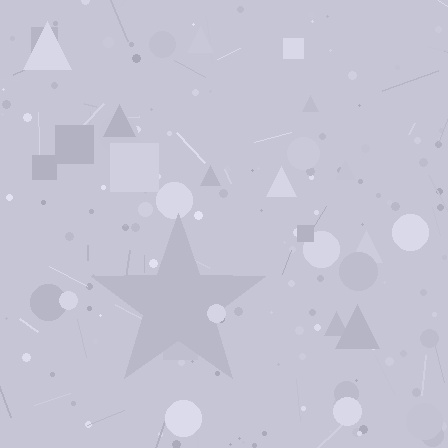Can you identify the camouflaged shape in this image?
The camouflaged shape is a star.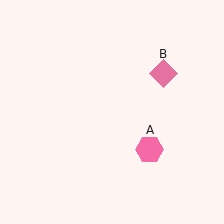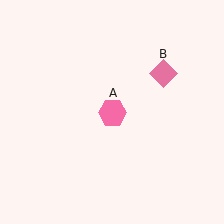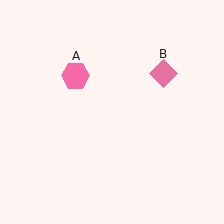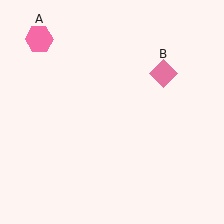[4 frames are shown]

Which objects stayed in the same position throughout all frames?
Pink diamond (object B) remained stationary.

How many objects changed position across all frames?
1 object changed position: pink hexagon (object A).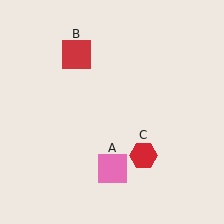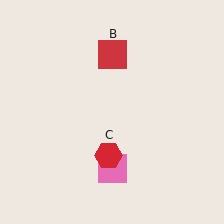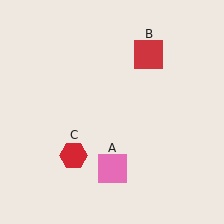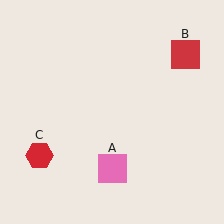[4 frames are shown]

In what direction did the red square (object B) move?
The red square (object B) moved right.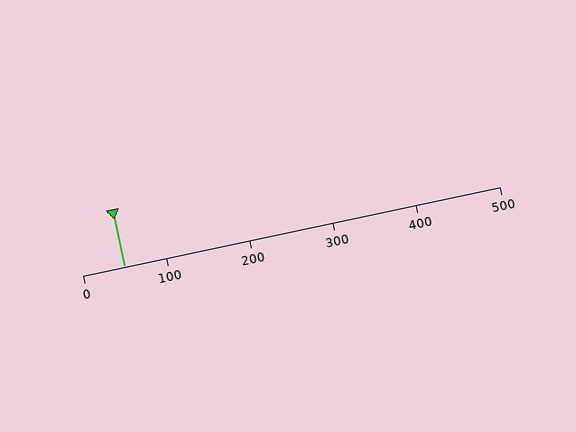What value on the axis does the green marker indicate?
The marker indicates approximately 50.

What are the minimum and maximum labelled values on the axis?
The axis runs from 0 to 500.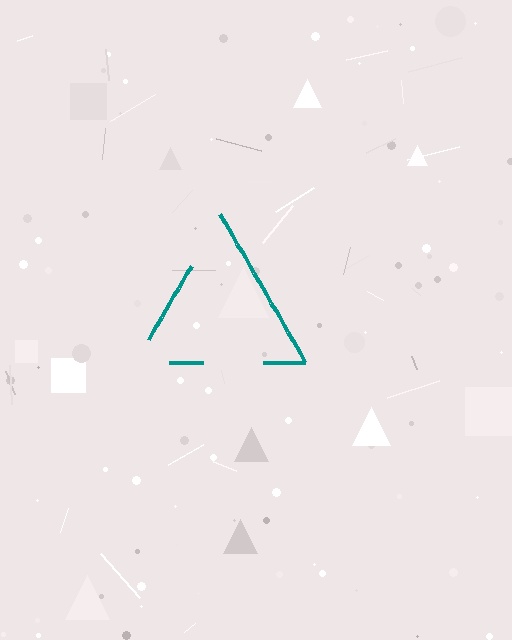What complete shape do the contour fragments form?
The contour fragments form a triangle.